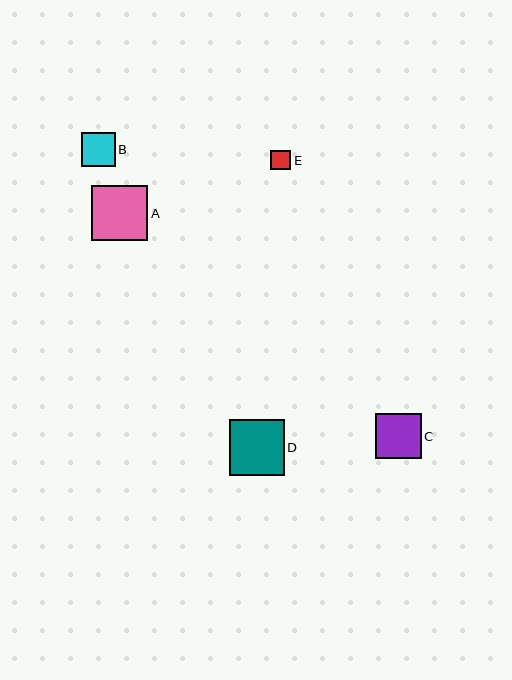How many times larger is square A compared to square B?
Square A is approximately 1.6 times the size of square B.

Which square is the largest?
Square A is the largest with a size of approximately 56 pixels.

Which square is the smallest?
Square E is the smallest with a size of approximately 20 pixels.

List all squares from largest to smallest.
From largest to smallest: A, D, C, B, E.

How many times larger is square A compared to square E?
Square A is approximately 2.8 times the size of square E.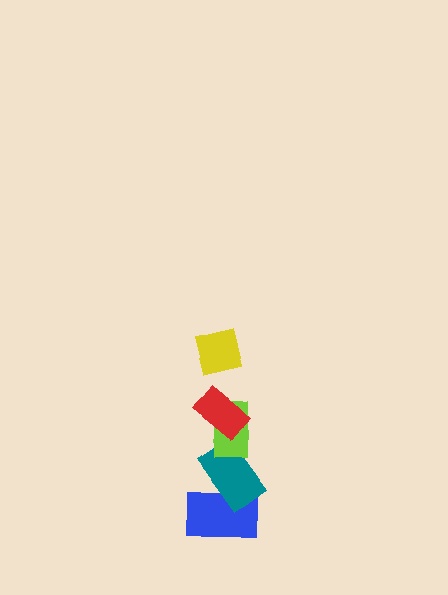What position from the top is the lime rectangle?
The lime rectangle is 3rd from the top.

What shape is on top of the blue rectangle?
The teal rectangle is on top of the blue rectangle.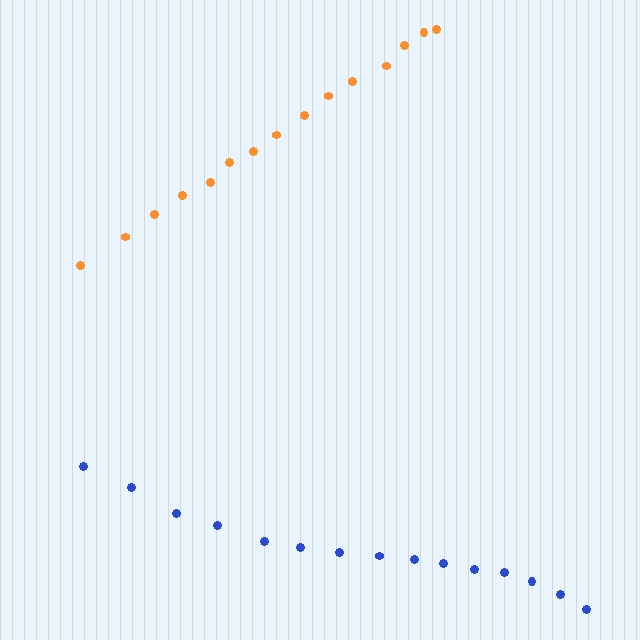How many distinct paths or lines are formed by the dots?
There are 2 distinct paths.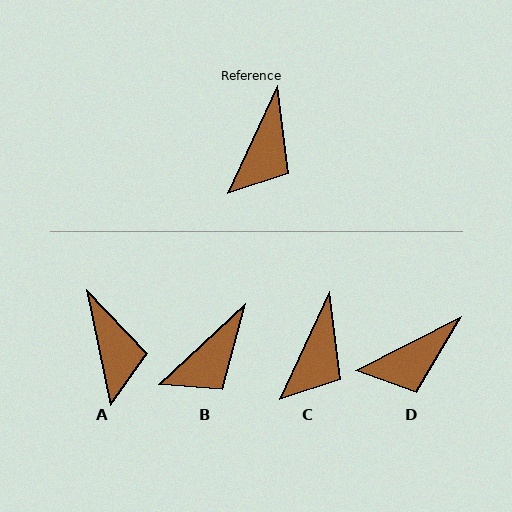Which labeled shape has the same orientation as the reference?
C.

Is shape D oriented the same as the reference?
No, it is off by about 38 degrees.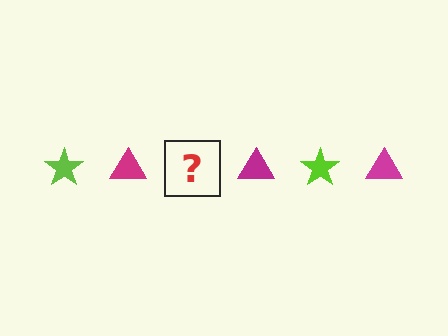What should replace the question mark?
The question mark should be replaced with a lime star.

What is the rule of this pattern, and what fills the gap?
The rule is that the pattern alternates between lime star and magenta triangle. The gap should be filled with a lime star.